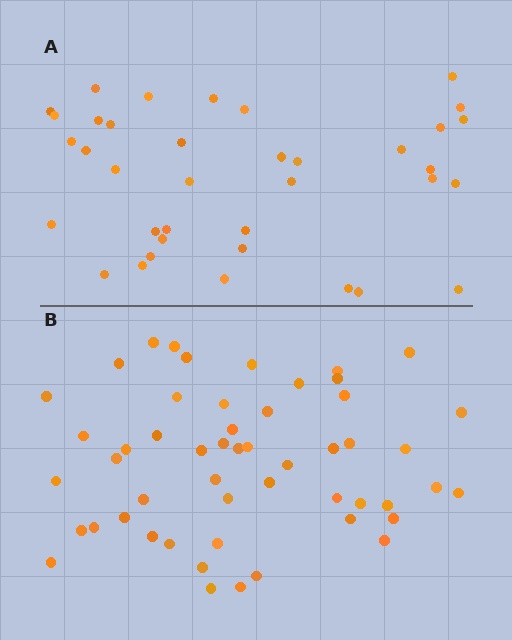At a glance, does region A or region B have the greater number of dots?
Region B (the bottom region) has more dots.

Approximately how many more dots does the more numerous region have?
Region B has approximately 15 more dots than region A.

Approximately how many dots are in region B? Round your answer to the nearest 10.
About 50 dots. (The exact count is 52, which rounds to 50.)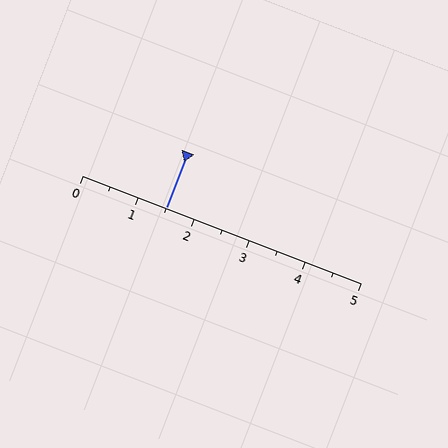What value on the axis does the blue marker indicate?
The marker indicates approximately 1.5.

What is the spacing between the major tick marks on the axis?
The major ticks are spaced 1 apart.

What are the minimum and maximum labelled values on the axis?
The axis runs from 0 to 5.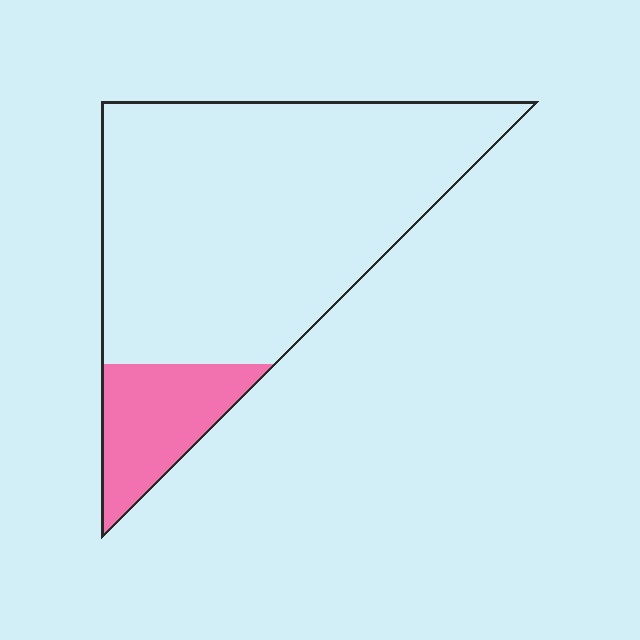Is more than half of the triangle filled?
No.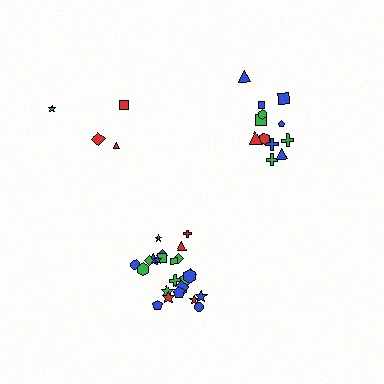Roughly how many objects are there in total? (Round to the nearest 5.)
Roughly 40 objects in total.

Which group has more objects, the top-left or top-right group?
The top-right group.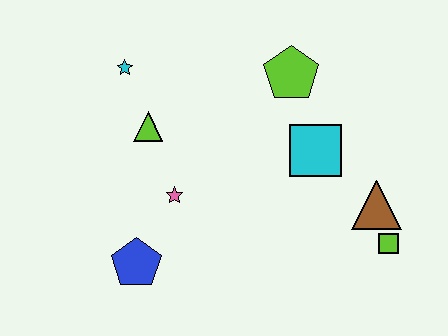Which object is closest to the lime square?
The brown triangle is closest to the lime square.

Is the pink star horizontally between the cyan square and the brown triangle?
No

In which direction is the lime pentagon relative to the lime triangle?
The lime pentagon is to the right of the lime triangle.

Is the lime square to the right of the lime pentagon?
Yes